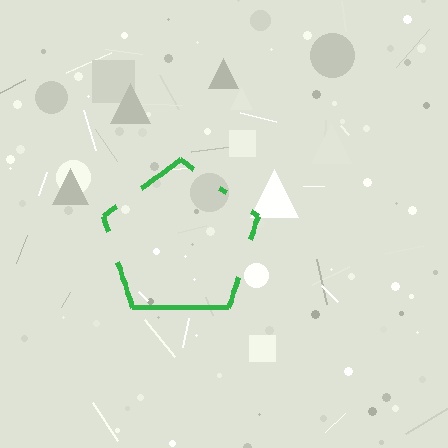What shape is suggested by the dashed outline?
The dashed outline suggests a pentagon.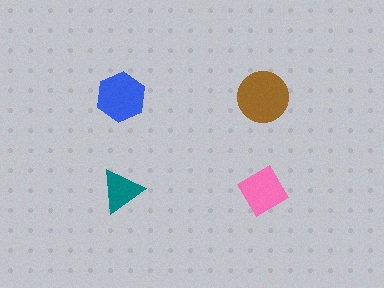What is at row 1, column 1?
A blue hexagon.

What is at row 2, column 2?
A pink diamond.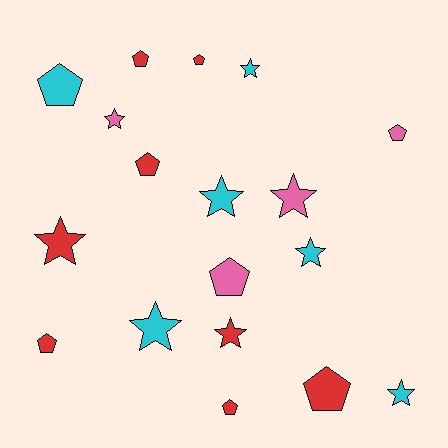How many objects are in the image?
There are 18 objects.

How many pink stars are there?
There are 2 pink stars.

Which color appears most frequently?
Red, with 8 objects.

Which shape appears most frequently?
Pentagon, with 9 objects.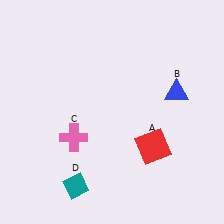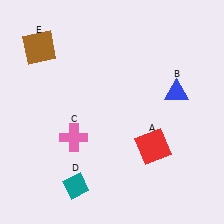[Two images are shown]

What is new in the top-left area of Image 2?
A brown square (E) was added in the top-left area of Image 2.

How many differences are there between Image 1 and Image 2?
There is 1 difference between the two images.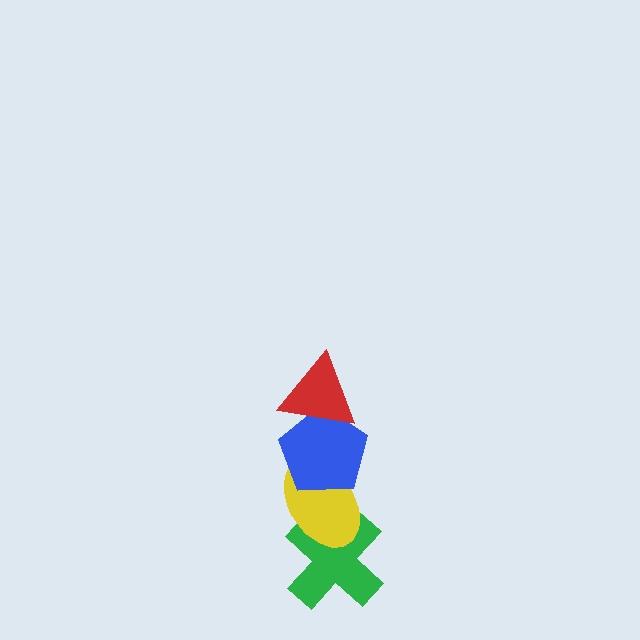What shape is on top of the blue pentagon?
The red triangle is on top of the blue pentagon.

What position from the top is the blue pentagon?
The blue pentagon is 2nd from the top.